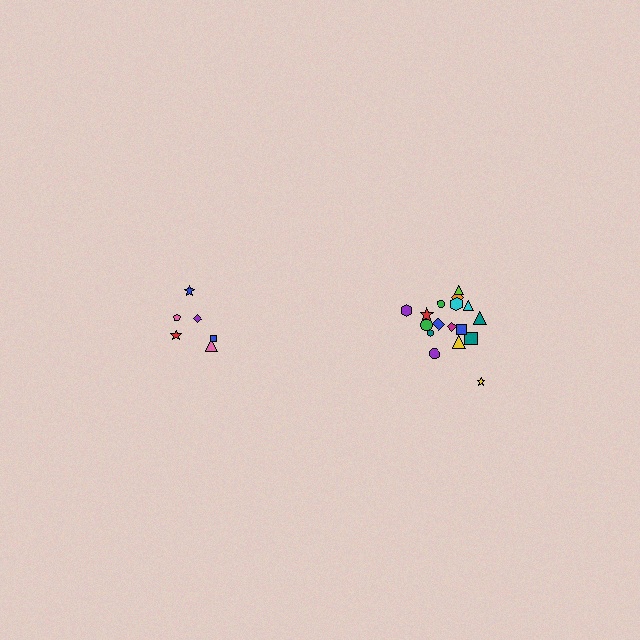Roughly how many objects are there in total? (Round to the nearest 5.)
Roughly 25 objects in total.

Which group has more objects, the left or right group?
The right group.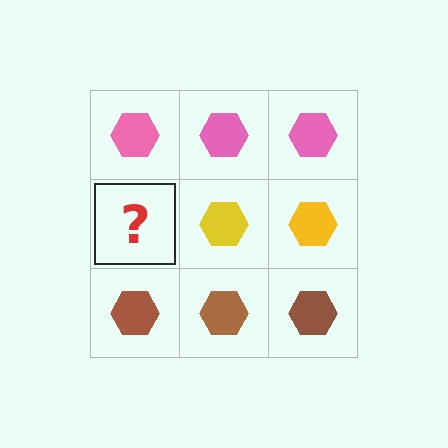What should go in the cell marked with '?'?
The missing cell should contain a yellow hexagon.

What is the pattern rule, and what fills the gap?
The rule is that each row has a consistent color. The gap should be filled with a yellow hexagon.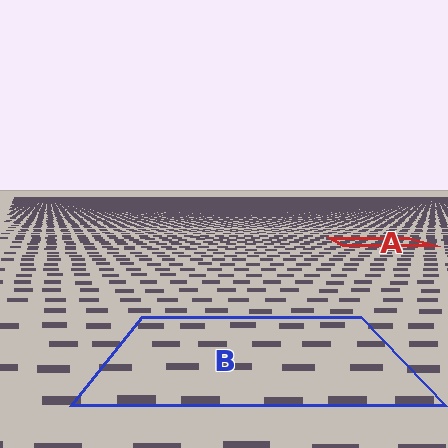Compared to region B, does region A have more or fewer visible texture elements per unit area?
Region A has more texture elements per unit area — they are packed more densely because it is farther away.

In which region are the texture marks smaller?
The texture marks are smaller in region A, because it is farther away.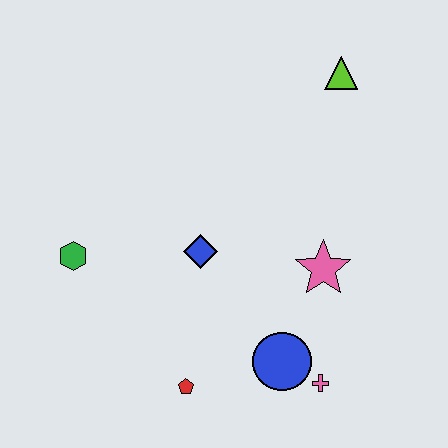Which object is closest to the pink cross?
The blue circle is closest to the pink cross.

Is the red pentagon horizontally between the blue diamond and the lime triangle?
No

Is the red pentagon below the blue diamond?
Yes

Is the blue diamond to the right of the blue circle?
No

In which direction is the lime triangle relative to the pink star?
The lime triangle is above the pink star.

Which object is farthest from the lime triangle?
The red pentagon is farthest from the lime triangle.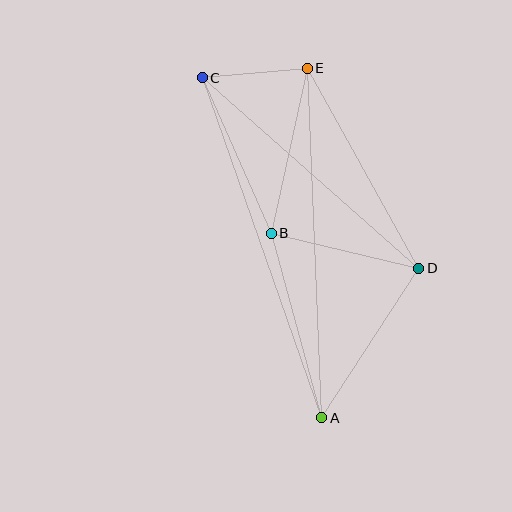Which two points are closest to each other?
Points C and E are closest to each other.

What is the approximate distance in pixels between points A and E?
The distance between A and E is approximately 350 pixels.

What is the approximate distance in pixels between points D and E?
The distance between D and E is approximately 229 pixels.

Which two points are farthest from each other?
Points A and C are farthest from each other.